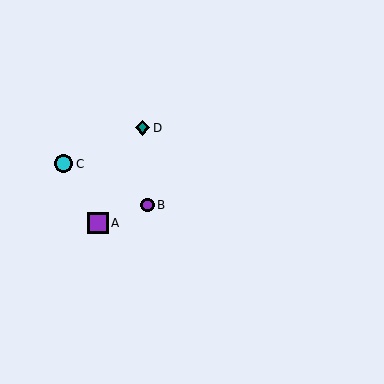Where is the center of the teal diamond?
The center of the teal diamond is at (143, 128).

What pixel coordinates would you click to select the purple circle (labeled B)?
Click at (147, 205) to select the purple circle B.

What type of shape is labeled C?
Shape C is a cyan circle.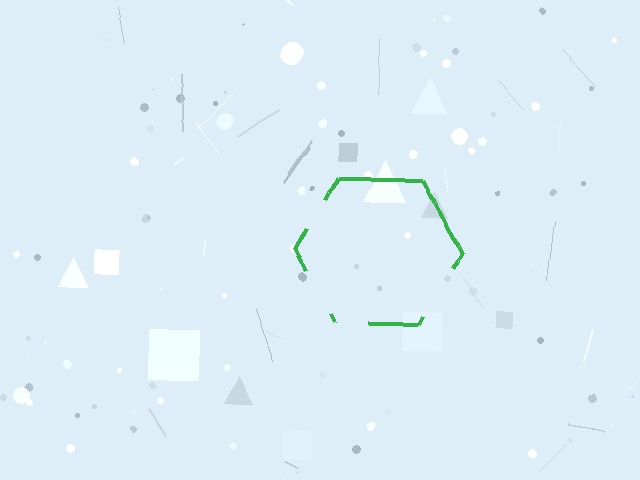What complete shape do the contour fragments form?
The contour fragments form a hexagon.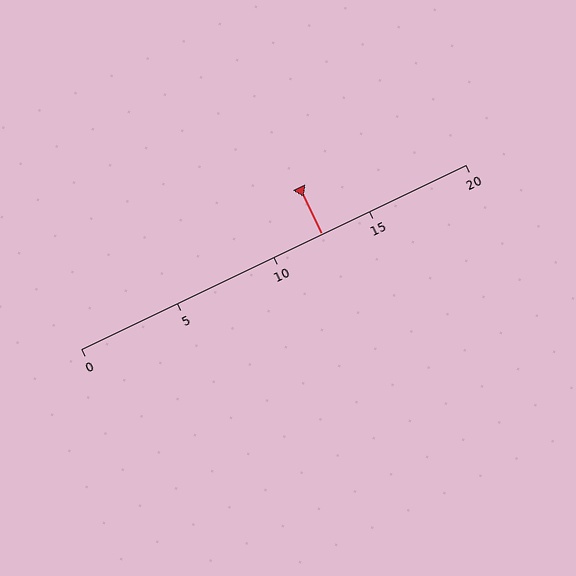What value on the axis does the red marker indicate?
The marker indicates approximately 12.5.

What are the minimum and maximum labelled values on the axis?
The axis runs from 0 to 20.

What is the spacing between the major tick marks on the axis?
The major ticks are spaced 5 apart.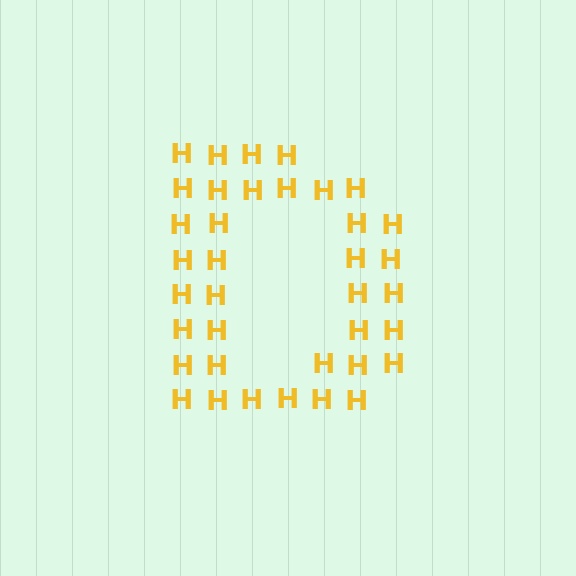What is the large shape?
The large shape is the letter D.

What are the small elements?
The small elements are letter H's.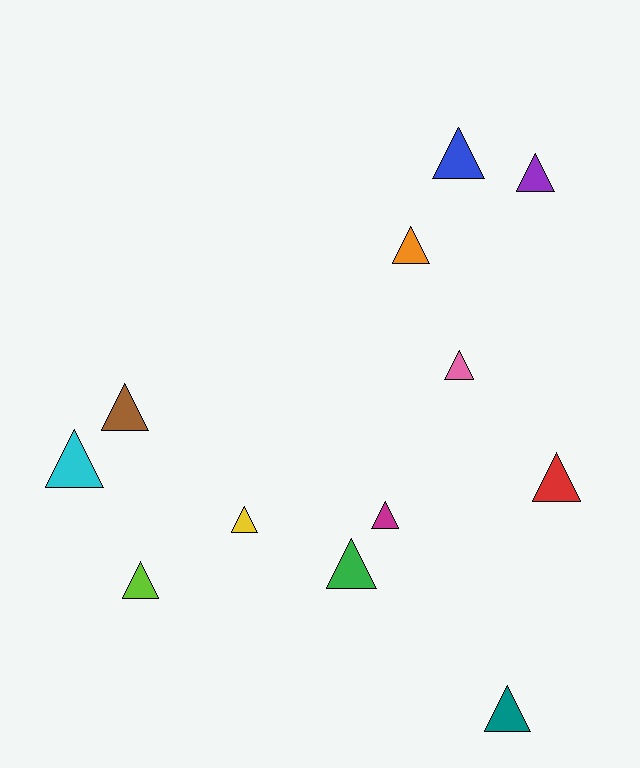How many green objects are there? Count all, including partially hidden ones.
There is 1 green object.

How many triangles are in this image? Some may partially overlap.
There are 12 triangles.